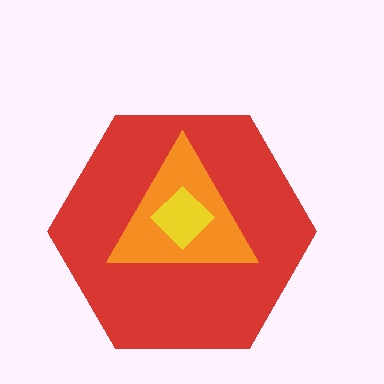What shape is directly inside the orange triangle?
The yellow diamond.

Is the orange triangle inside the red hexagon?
Yes.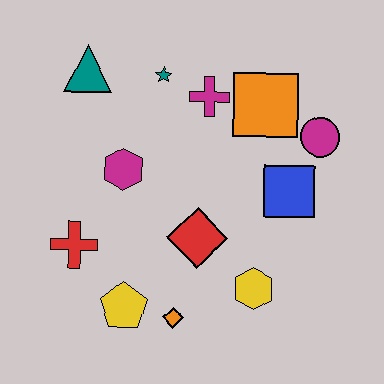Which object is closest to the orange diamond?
The yellow pentagon is closest to the orange diamond.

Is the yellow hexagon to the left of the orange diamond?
No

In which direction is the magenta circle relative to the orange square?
The magenta circle is to the right of the orange square.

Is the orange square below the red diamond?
No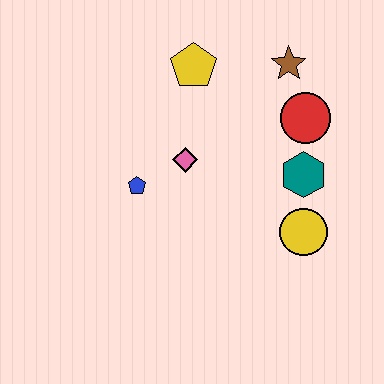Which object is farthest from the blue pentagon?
The brown star is farthest from the blue pentagon.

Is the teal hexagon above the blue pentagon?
Yes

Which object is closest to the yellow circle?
The teal hexagon is closest to the yellow circle.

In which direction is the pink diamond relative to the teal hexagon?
The pink diamond is to the left of the teal hexagon.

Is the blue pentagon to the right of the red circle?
No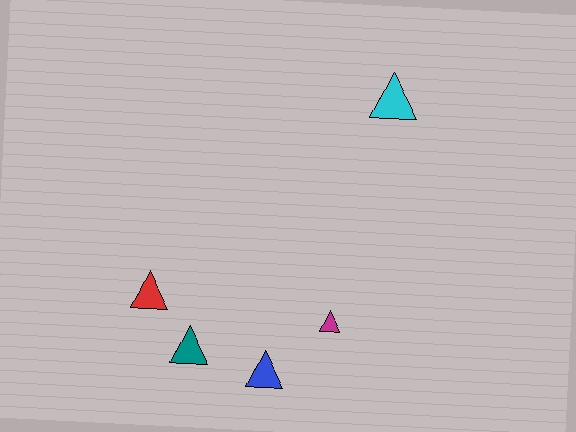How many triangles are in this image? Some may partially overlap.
There are 5 triangles.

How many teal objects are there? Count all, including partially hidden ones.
There is 1 teal object.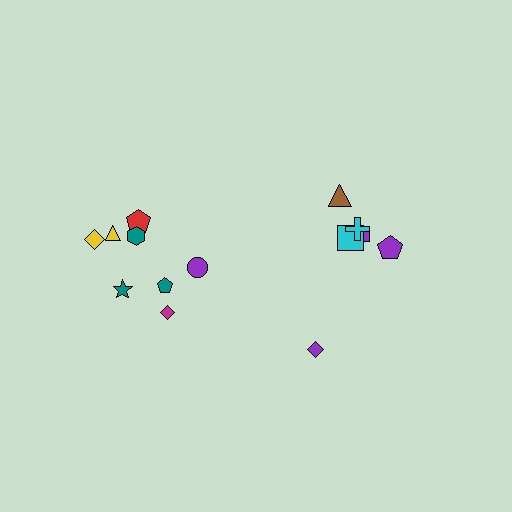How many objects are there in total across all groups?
There are 14 objects.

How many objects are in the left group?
There are 8 objects.